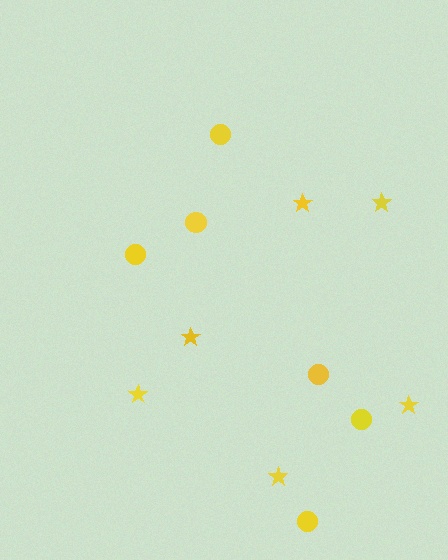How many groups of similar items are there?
There are 2 groups: one group of circles (6) and one group of stars (6).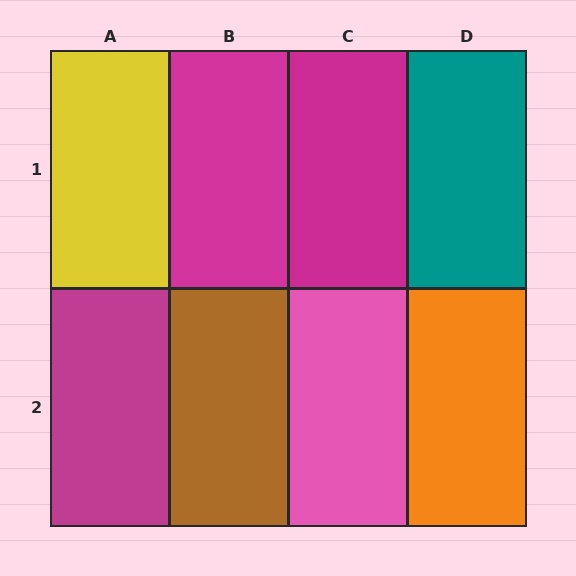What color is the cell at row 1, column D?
Teal.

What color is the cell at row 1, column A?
Yellow.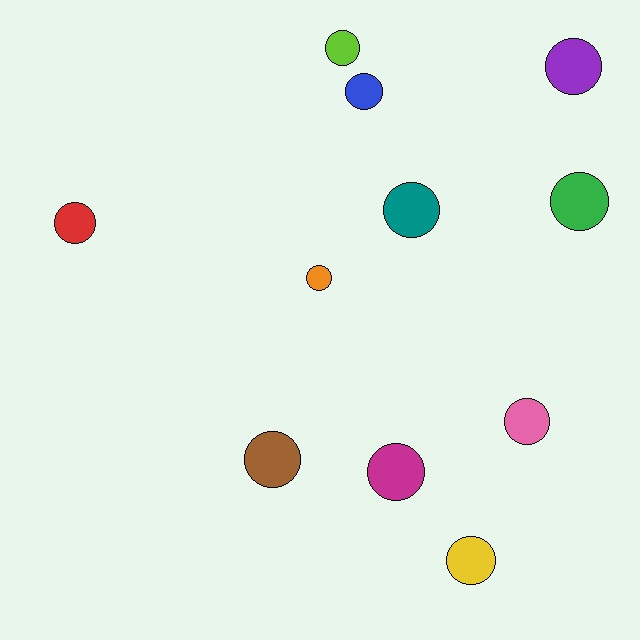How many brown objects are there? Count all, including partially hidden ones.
There is 1 brown object.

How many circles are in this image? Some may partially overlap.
There are 11 circles.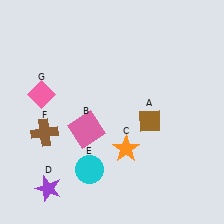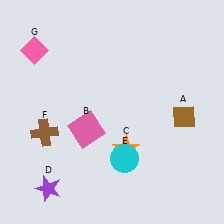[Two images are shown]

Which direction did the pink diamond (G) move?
The pink diamond (G) moved up.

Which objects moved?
The objects that moved are: the brown diamond (A), the cyan circle (E), the pink diamond (G).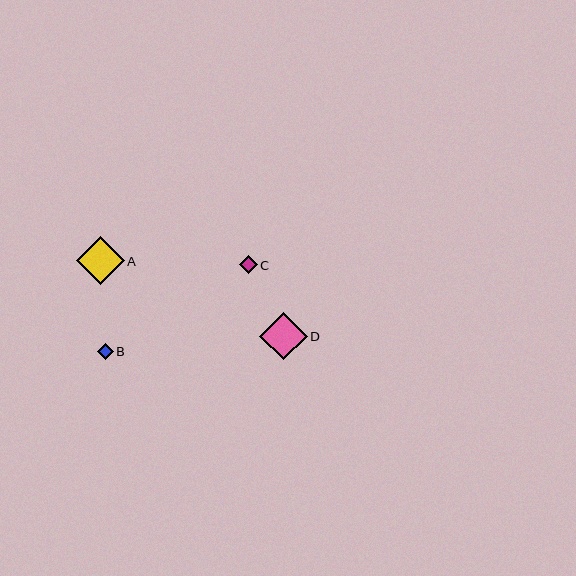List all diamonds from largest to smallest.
From largest to smallest: A, D, C, B.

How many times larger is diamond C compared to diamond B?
Diamond C is approximately 1.1 times the size of diamond B.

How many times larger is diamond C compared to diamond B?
Diamond C is approximately 1.1 times the size of diamond B.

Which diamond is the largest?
Diamond A is the largest with a size of approximately 48 pixels.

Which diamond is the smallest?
Diamond B is the smallest with a size of approximately 16 pixels.